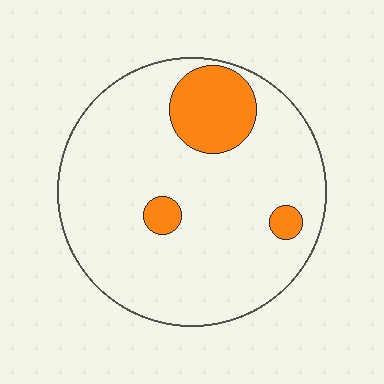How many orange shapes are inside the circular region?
3.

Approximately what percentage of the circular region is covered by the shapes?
Approximately 15%.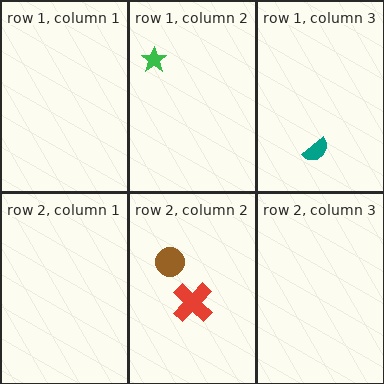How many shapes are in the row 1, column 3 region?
1.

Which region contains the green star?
The row 1, column 2 region.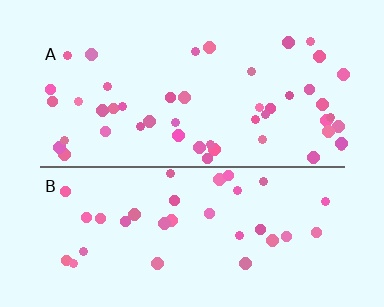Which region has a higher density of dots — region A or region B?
A (the top).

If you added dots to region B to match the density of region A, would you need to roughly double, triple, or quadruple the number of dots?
Approximately double.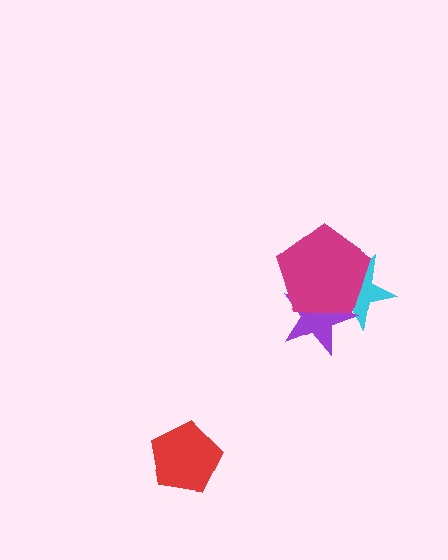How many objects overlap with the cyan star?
2 objects overlap with the cyan star.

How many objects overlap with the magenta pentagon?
2 objects overlap with the magenta pentagon.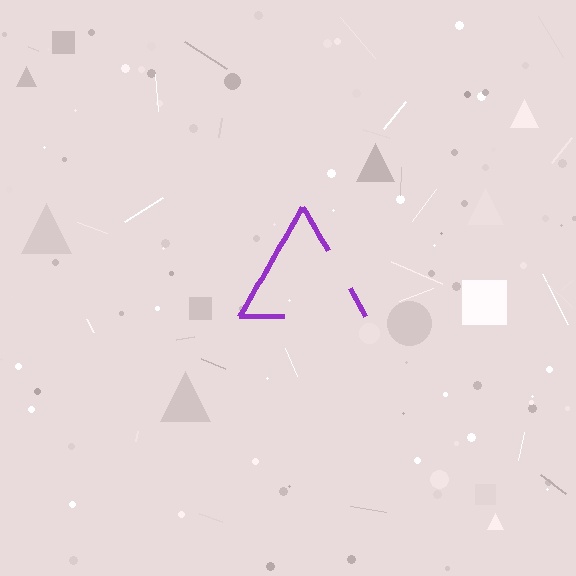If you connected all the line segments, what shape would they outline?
They would outline a triangle.